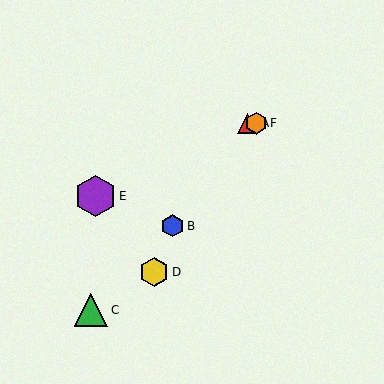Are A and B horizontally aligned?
No, A is at y≈123 and B is at y≈226.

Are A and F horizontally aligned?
Yes, both are at y≈123.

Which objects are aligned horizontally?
Objects A, F are aligned horizontally.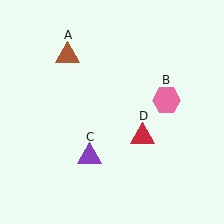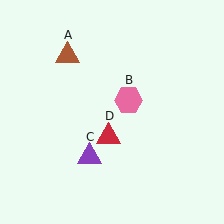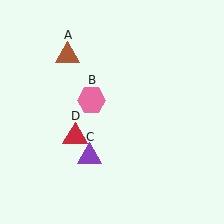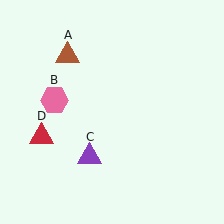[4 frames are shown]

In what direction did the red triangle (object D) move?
The red triangle (object D) moved left.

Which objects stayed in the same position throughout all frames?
Brown triangle (object A) and purple triangle (object C) remained stationary.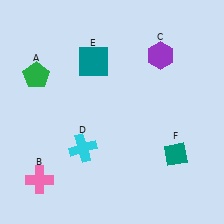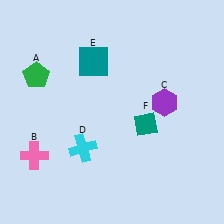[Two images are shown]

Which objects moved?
The objects that moved are: the pink cross (B), the purple hexagon (C), the teal diamond (F).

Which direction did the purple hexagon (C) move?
The purple hexagon (C) moved down.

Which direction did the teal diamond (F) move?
The teal diamond (F) moved left.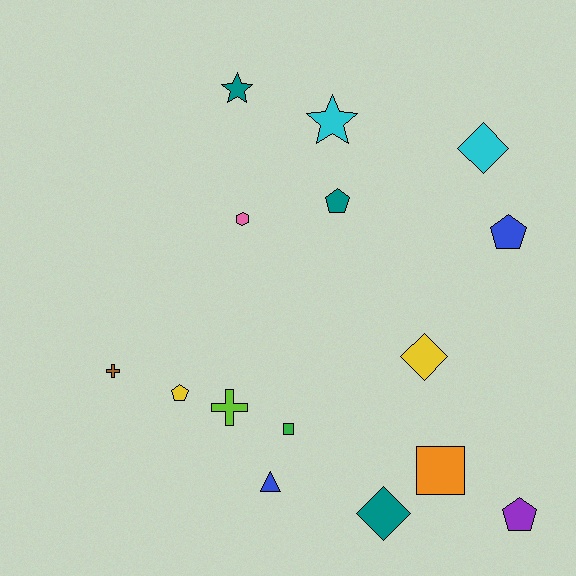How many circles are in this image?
There are no circles.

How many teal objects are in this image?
There are 3 teal objects.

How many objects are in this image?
There are 15 objects.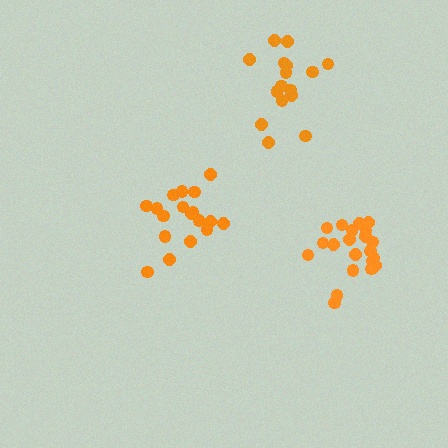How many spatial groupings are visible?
There are 3 spatial groupings.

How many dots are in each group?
Group 1: 18 dots, Group 2: 16 dots, Group 3: 21 dots (55 total).